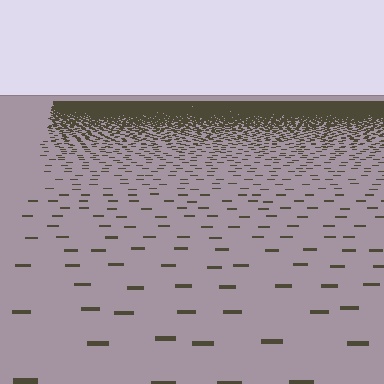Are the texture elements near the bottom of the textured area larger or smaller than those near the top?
Larger. Near the bottom, elements are closer to the viewer and appear at a bigger on-screen size.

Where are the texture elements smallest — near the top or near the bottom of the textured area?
Near the top.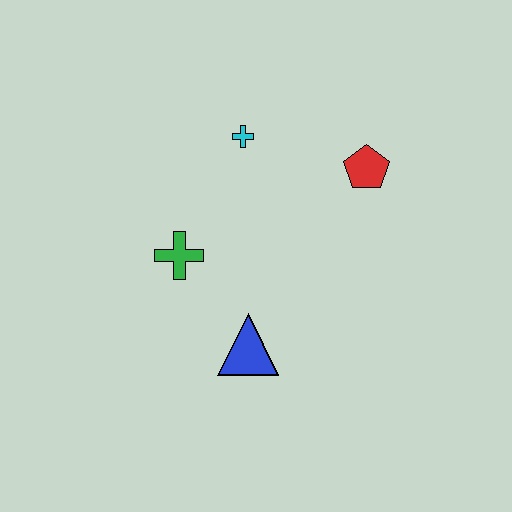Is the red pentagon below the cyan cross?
Yes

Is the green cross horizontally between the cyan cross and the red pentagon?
No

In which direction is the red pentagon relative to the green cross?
The red pentagon is to the right of the green cross.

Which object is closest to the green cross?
The blue triangle is closest to the green cross.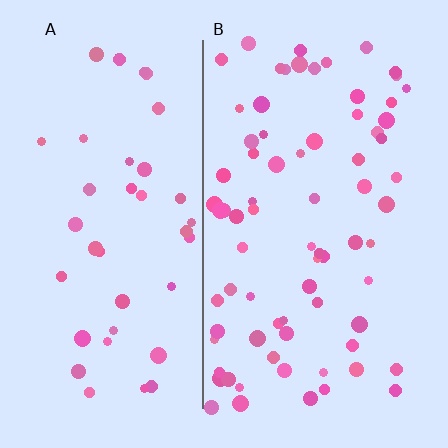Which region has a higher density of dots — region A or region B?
B (the right).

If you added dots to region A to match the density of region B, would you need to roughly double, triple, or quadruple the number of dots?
Approximately double.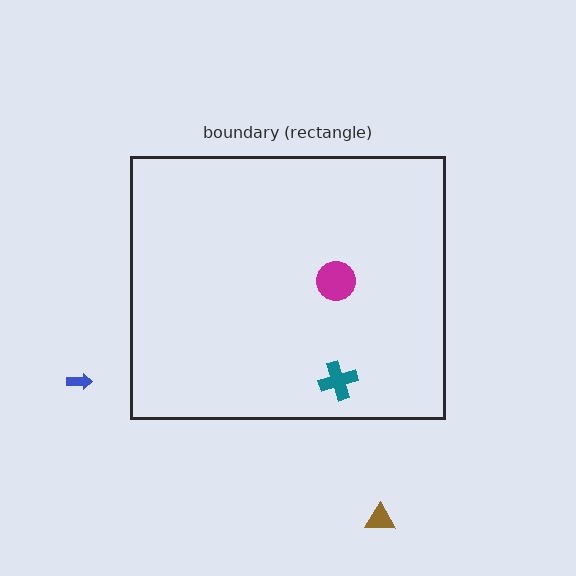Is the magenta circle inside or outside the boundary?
Inside.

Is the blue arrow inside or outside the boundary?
Outside.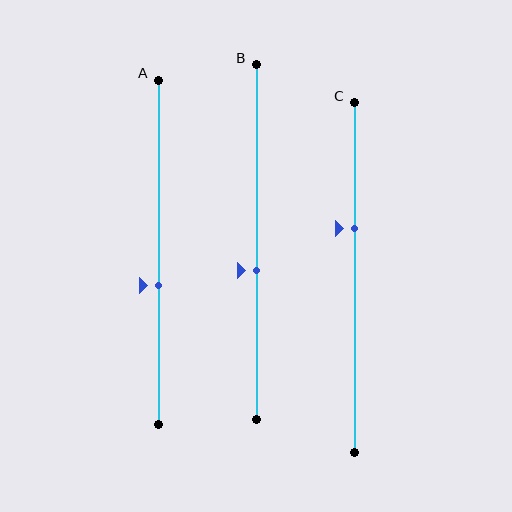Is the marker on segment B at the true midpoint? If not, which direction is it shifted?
No, the marker on segment B is shifted downward by about 8% of the segment length.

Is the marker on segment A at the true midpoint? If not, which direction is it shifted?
No, the marker on segment A is shifted downward by about 10% of the segment length.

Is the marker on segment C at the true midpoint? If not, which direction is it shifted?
No, the marker on segment C is shifted upward by about 14% of the segment length.